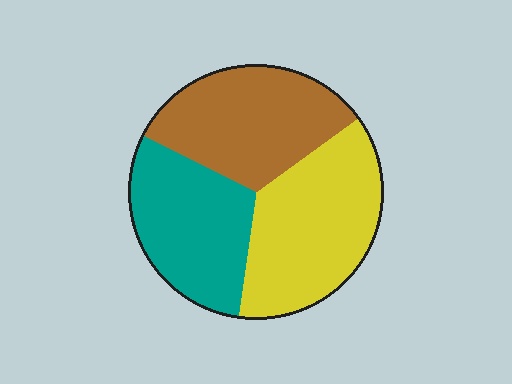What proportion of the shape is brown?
Brown takes up about one third (1/3) of the shape.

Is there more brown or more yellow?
Yellow.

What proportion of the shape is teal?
Teal covers around 30% of the shape.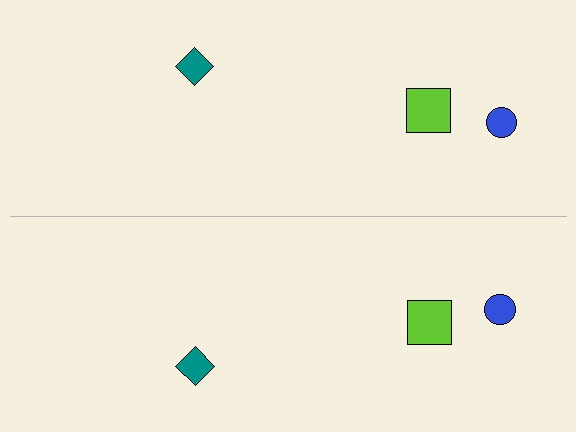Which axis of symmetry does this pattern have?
The pattern has a horizontal axis of symmetry running through the center of the image.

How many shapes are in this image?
There are 6 shapes in this image.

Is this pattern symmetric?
Yes, this pattern has bilateral (reflection) symmetry.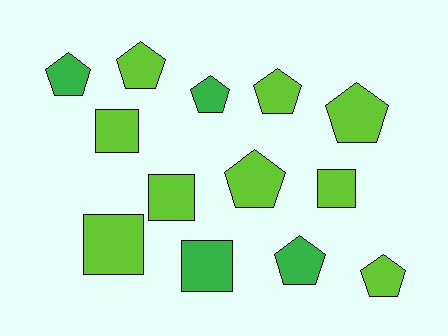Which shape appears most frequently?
Pentagon, with 8 objects.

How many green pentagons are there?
There are 3 green pentagons.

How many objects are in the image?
There are 13 objects.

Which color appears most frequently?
Lime, with 9 objects.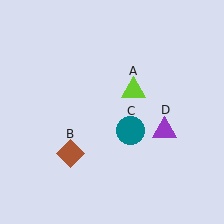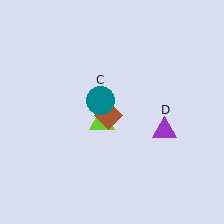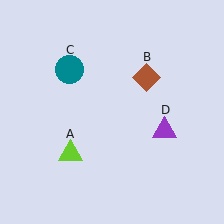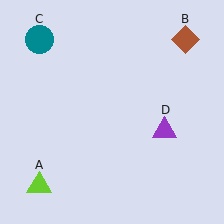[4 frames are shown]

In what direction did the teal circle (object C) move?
The teal circle (object C) moved up and to the left.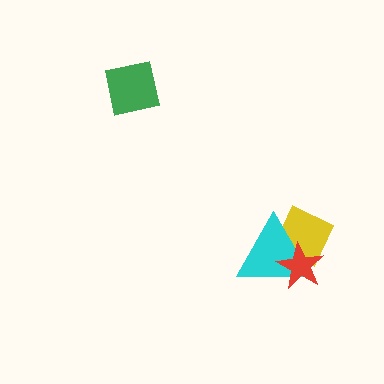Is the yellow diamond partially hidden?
Yes, it is partially covered by another shape.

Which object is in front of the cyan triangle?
The red star is in front of the cyan triangle.